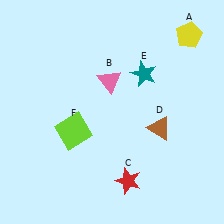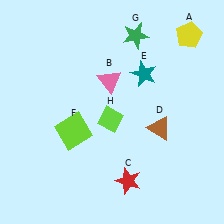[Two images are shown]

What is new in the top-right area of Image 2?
A green star (G) was added in the top-right area of Image 2.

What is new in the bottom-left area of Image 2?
A lime diamond (H) was added in the bottom-left area of Image 2.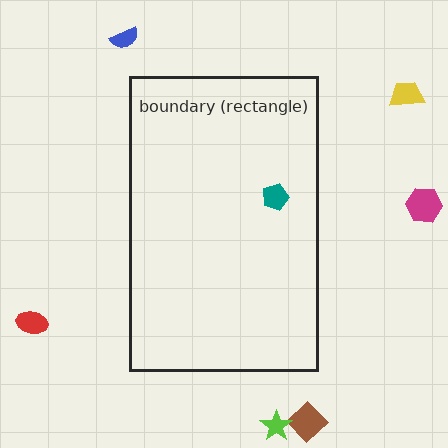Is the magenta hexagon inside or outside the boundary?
Outside.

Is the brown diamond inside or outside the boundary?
Outside.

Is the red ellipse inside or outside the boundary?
Outside.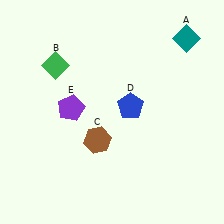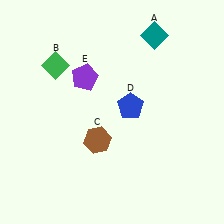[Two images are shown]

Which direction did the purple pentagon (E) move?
The purple pentagon (E) moved up.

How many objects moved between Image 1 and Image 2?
2 objects moved between the two images.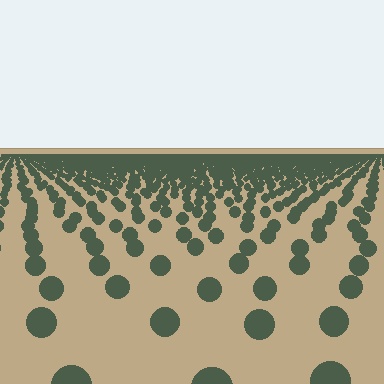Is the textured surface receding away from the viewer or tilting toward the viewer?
The surface is receding away from the viewer. Texture elements get smaller and denser toward the top.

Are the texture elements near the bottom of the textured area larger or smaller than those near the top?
Larger. Near the bottom, elements are closer to the viewer and appear at a bigger on-screen size.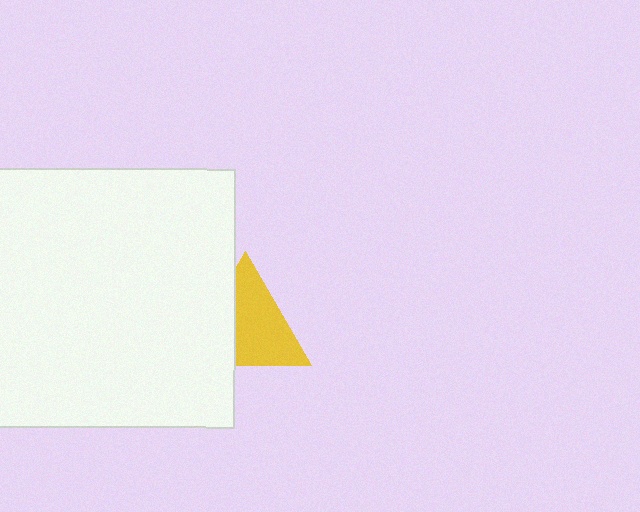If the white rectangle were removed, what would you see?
You would see the complete yellow triangle.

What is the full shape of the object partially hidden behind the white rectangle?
The partially hidden object is a yellow triangle.